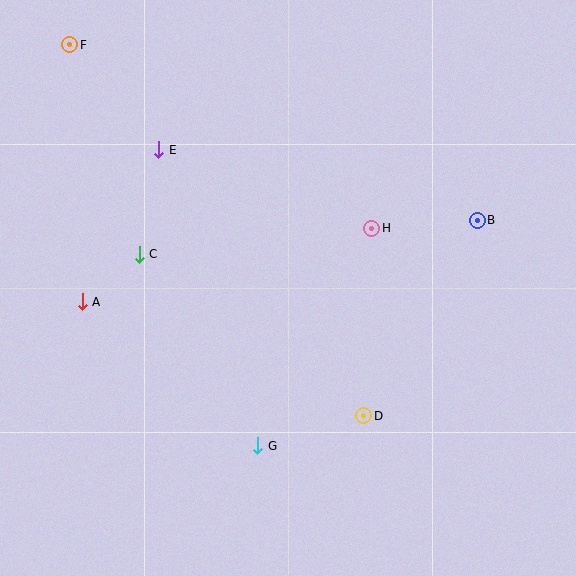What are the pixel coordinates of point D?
Point D is at (364, 416).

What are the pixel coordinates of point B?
Point B is at (477, 220).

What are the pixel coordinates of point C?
Point C is at (139, 254).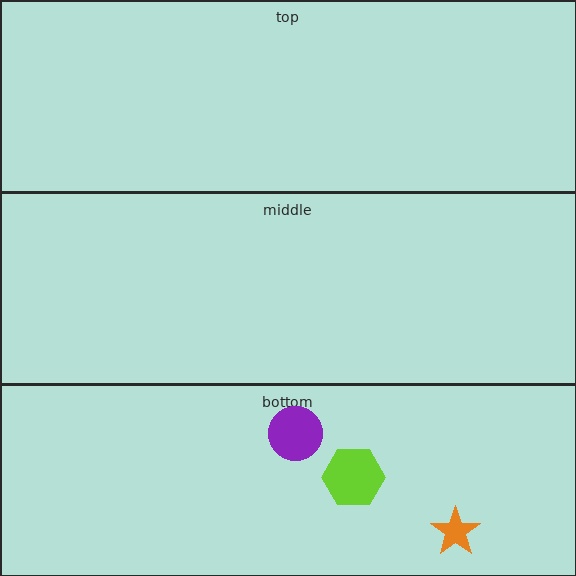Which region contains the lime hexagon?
The bottom region.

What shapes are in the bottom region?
The orange star, the purple circle, the lime hexagon.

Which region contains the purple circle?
The bottom region.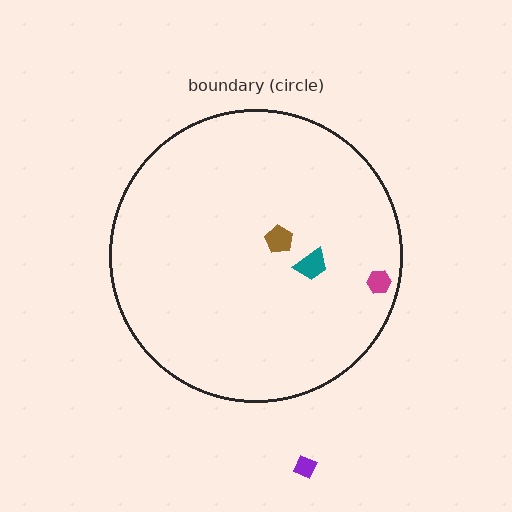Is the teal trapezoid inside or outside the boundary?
Inside.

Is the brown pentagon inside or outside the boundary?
Inside.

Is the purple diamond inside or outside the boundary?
Outside.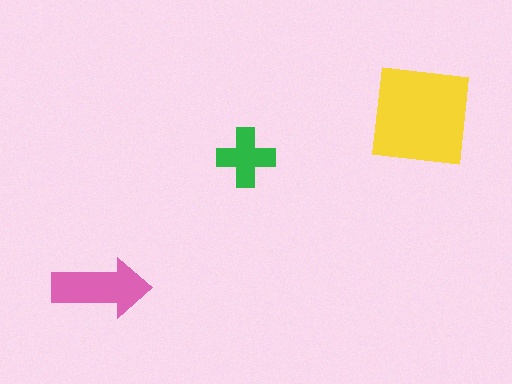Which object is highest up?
The yellow square is topmost.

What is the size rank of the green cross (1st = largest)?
3rd.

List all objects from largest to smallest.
The yellow square, the pink arrow, the green cross.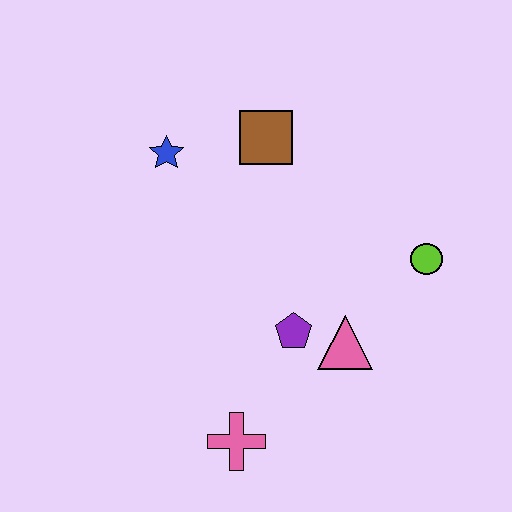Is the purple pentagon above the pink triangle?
Yes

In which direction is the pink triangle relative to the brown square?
The pink triangle is below the brown square.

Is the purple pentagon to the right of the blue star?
Yes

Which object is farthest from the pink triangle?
The blue star is farthest from the pink triangle.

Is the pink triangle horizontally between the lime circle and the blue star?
Yes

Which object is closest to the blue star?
The brown square is closest to the blue star.